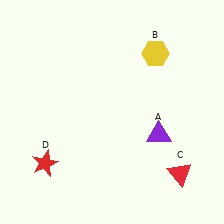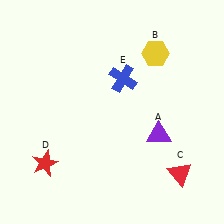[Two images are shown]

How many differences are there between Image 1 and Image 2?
There is 1 difference between the two images.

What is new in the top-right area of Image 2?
A blue cross (E) was added in the top-right area of Image 2.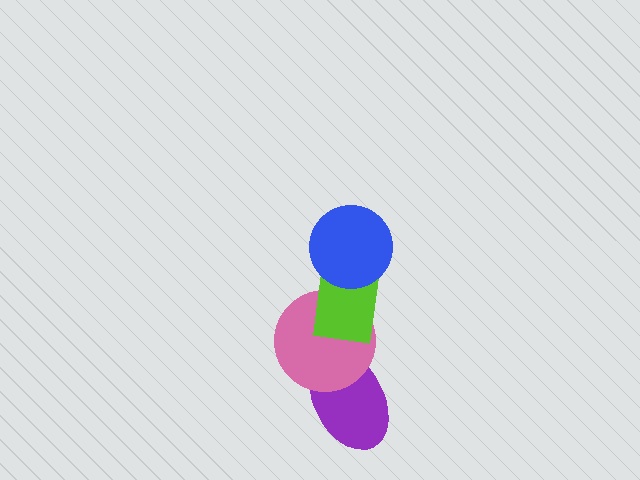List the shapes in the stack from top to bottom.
From top to bottom: the blue circle, the lime rectangle, the pink circle, the purple ellipse.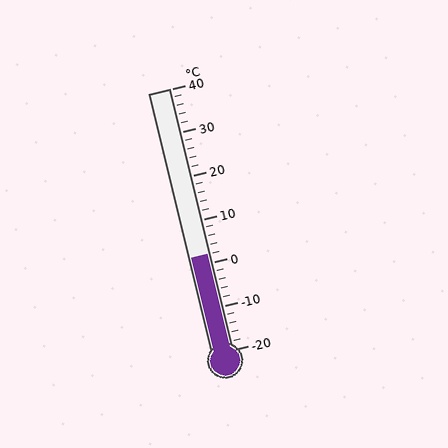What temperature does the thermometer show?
The thermometer shows approximately 2°C.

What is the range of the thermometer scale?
The thermometer scale ranges from -20°C to 40°C.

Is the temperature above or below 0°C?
The temperature is above 0°C.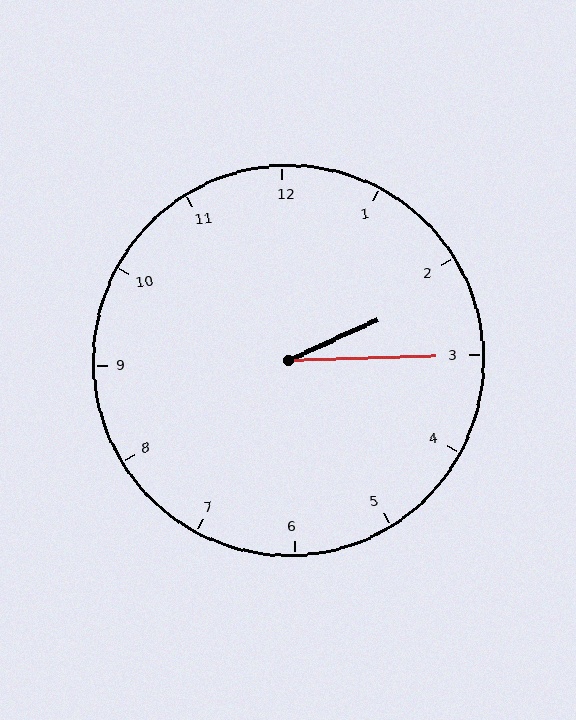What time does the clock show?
2:15.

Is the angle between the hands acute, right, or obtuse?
It is acute.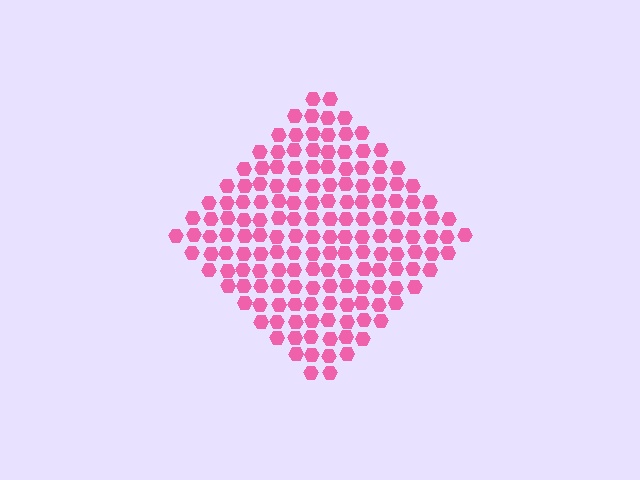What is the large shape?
The large shape is a diamond.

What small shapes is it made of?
It is made of small hexagons.